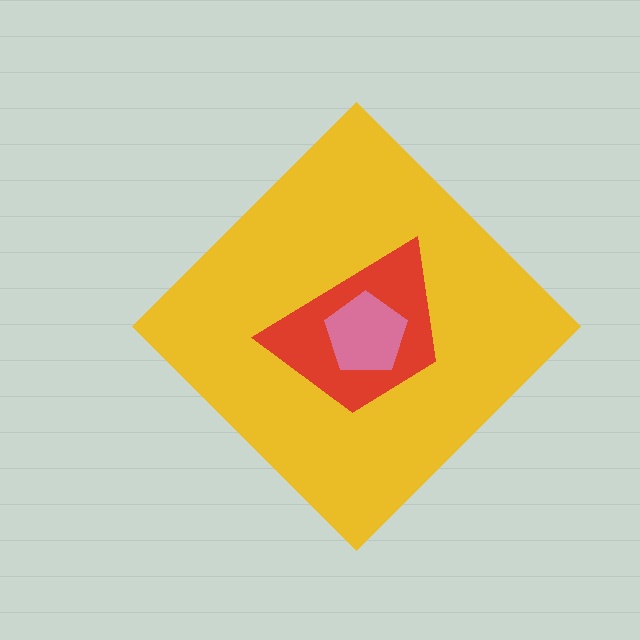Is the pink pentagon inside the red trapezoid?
Yes.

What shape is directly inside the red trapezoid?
The pink pentagon.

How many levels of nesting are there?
3.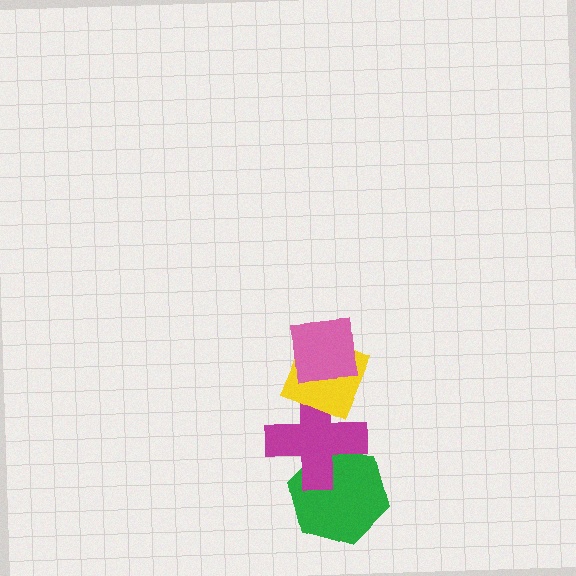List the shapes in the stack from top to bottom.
From top to bottom: the pink square, the yellow diamond, the magenta cross, the green hexagon.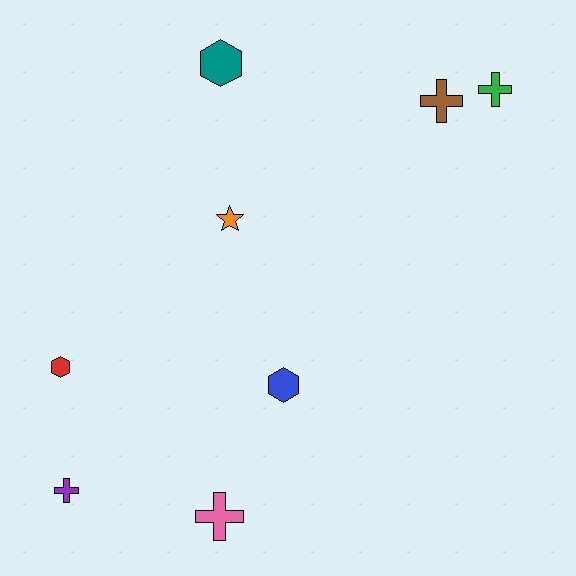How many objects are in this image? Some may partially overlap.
There are 8 objects.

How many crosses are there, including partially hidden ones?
There are 4 crosses.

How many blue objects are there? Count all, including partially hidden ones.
There is 1 blue object.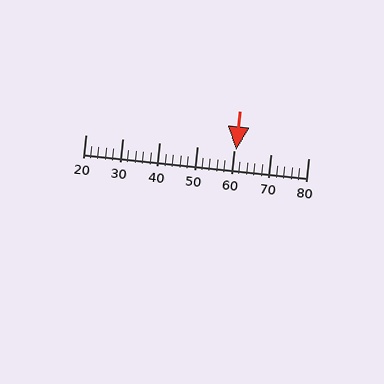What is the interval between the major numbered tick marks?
The major tick marks are spaced 10 units apart.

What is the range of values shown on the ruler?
The ruler shows values from 20 to 80.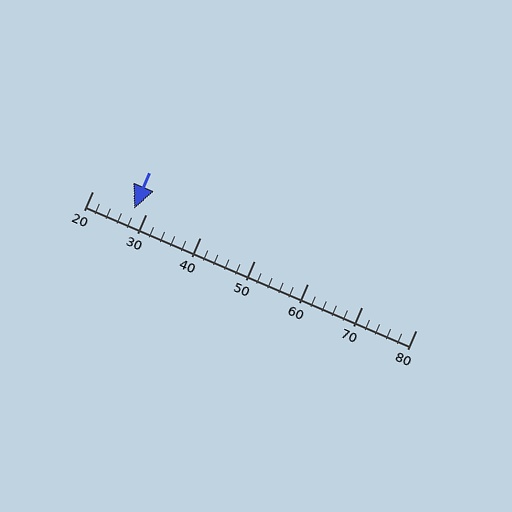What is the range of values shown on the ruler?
The ruler shows values from 20 to 80.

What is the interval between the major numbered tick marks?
The major tick marks are spaced 10 units apart.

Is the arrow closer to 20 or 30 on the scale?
The arrow is closer to 30.